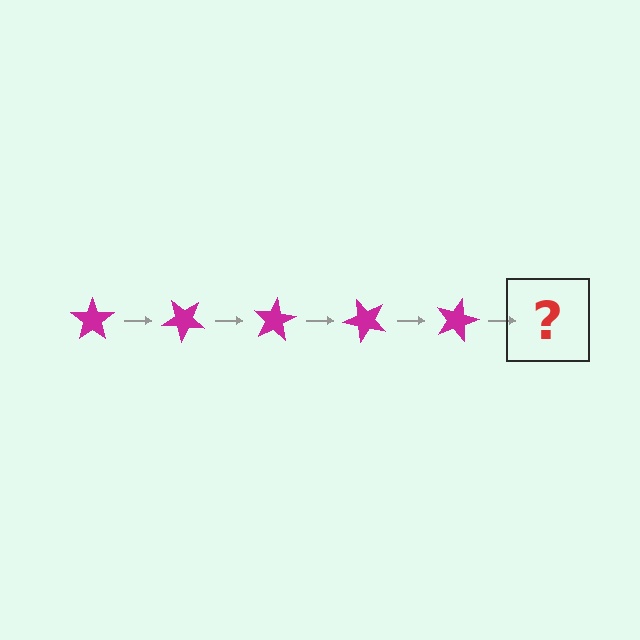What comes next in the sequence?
The next element should be a magenta star rotated 200 degrees.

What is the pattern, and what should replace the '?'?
The pattern is that the star rotates 40 degrees each step. The '?' should be a magenta star rotated 200 degrees.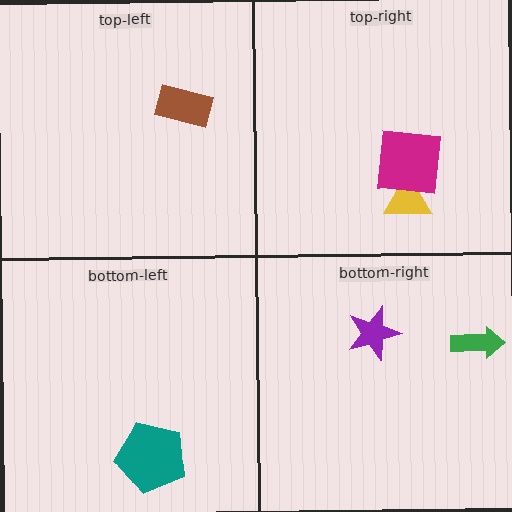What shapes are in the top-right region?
The yellow triangle, the magenta square.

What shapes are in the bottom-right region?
The green arrow, the purple star.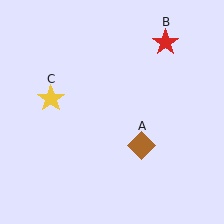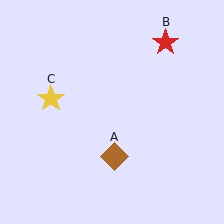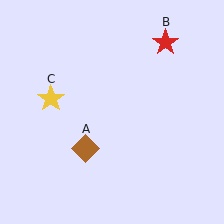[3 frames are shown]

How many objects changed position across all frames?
1 object changed position: brown diamond (object A).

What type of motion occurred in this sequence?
The brown diamond (object A) rotated clockwise around the center of the scene.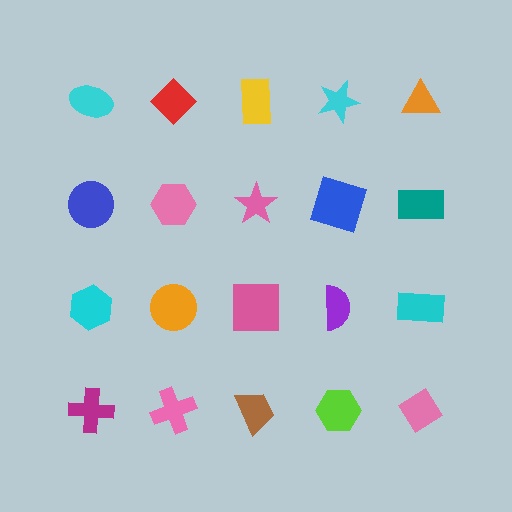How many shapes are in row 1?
5 shapes.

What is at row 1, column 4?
A cyan star.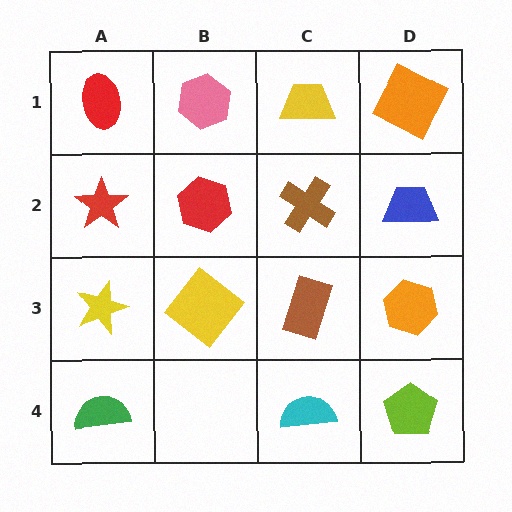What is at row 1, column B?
A pink hexagon.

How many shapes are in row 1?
4 shapes.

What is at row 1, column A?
A red ellipse.